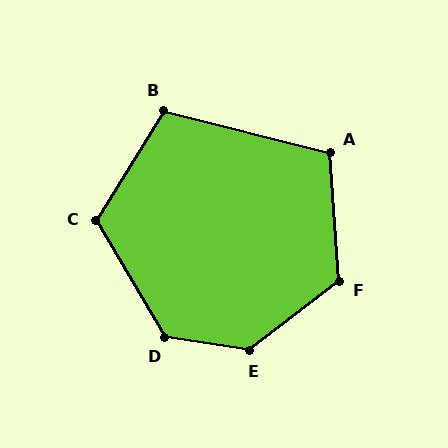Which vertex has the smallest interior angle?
B, at approximately 108 degrees.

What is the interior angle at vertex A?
Approximately 108 degrees (obtuse).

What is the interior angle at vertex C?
Approximately 118 degrees (obtuse).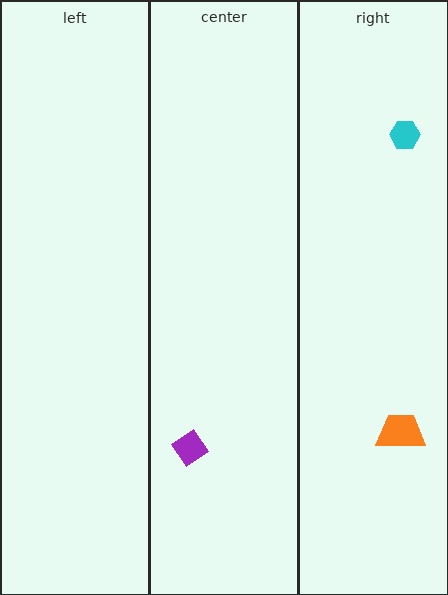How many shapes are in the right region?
2.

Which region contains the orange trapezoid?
The right region.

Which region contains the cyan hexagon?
The right region.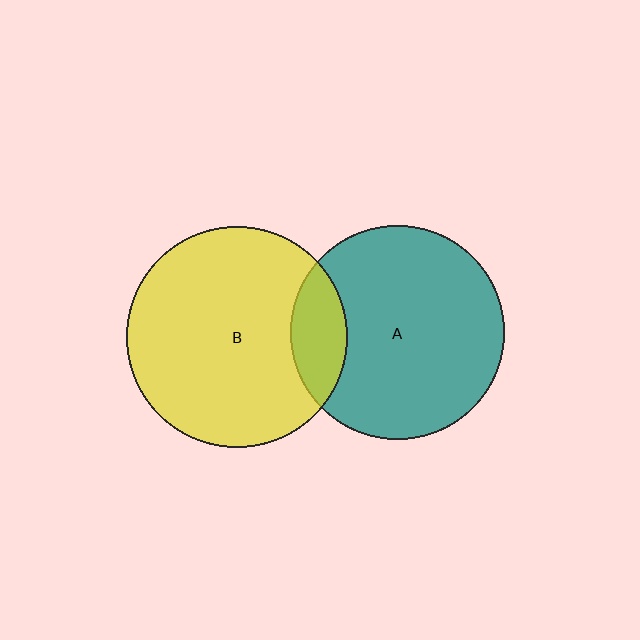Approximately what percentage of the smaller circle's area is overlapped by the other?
Approximately 15%.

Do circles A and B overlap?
Yes.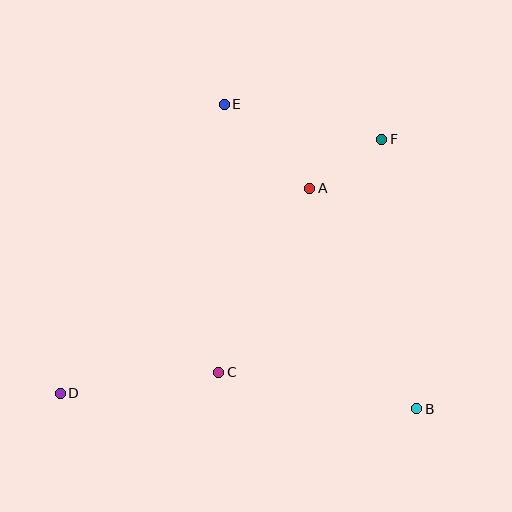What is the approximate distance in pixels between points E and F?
The distance between E and F is approximately 161 pixels.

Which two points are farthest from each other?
Points D and F are farthest from each other.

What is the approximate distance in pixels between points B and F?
The distance between B and F is approximately 272 pixels.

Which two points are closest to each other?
Points A and F are closest to each other.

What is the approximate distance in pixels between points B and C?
The distance between B and C is approximately 201 pixels.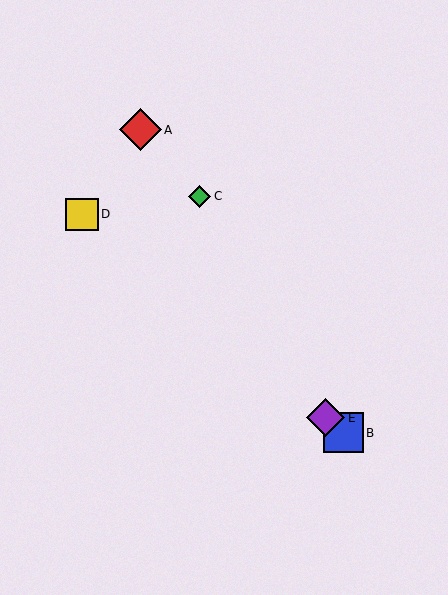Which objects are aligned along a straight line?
Objects B, D, E are aligned along a straight line.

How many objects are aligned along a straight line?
3 objects (B, D, E) are aligned along a straight line.